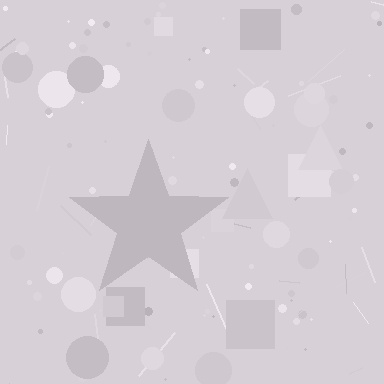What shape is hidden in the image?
A star is hidden in the image.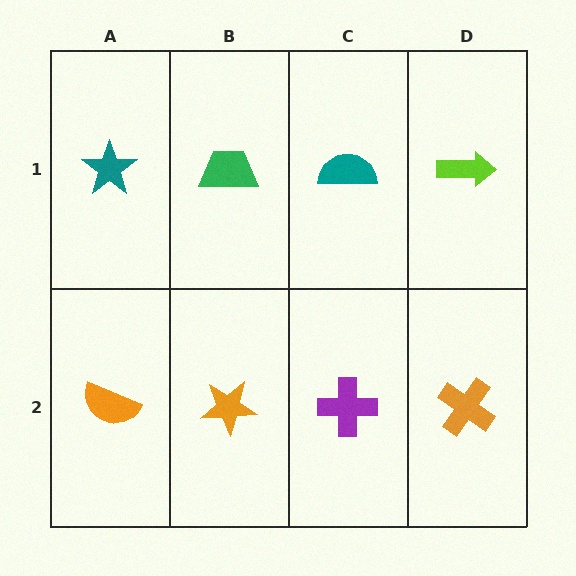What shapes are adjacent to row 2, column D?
A lime arrow (row 1, column D), a purple cross (row 2, column C).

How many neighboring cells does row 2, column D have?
2.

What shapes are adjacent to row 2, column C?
A teal semicircle (row 1, column C), an orange star (row 2, column B), an orange cross (row 2, column D).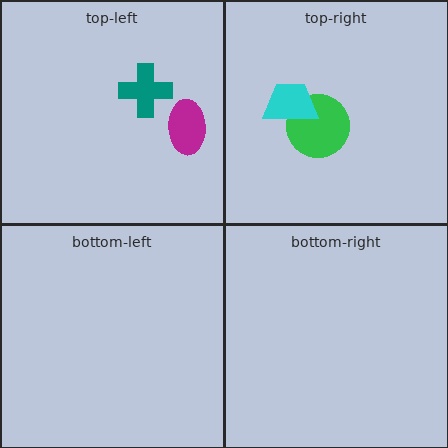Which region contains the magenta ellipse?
The top-left region.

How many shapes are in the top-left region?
2.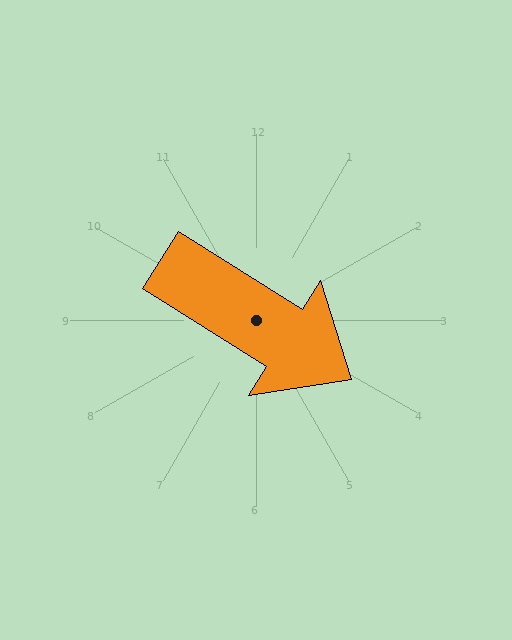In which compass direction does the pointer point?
Southeast.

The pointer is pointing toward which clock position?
Roughly 4 o'clock.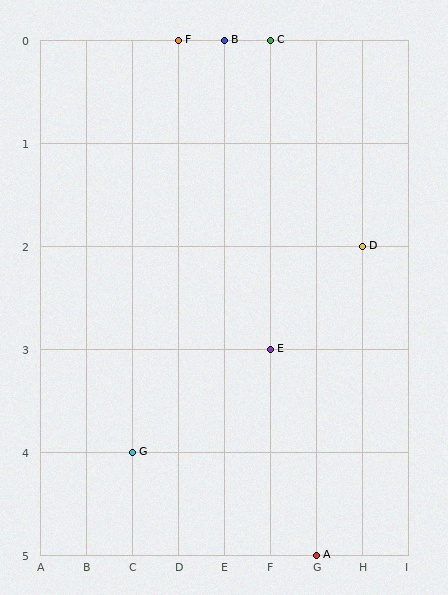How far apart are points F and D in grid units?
Points F and D are 4 columns and 2 rows apart (about 4.5 grid units diagonally).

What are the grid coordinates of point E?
Point E is at grid coordinates (F, 3).